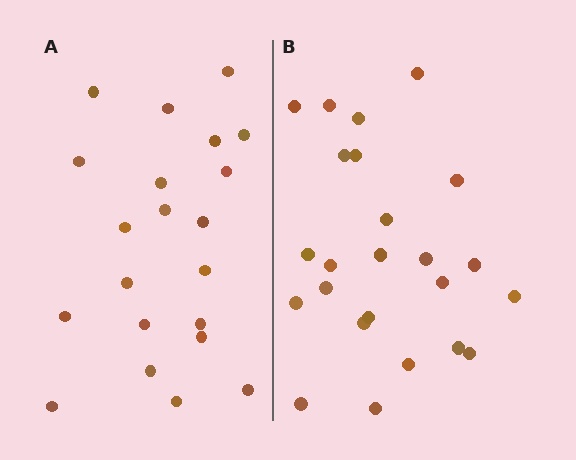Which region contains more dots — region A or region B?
Region B (the right region) has more dots.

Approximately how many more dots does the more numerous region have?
Region B has just a few more — roughly 2 or 3 more dots than region A.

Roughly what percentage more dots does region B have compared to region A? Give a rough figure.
About 15% more.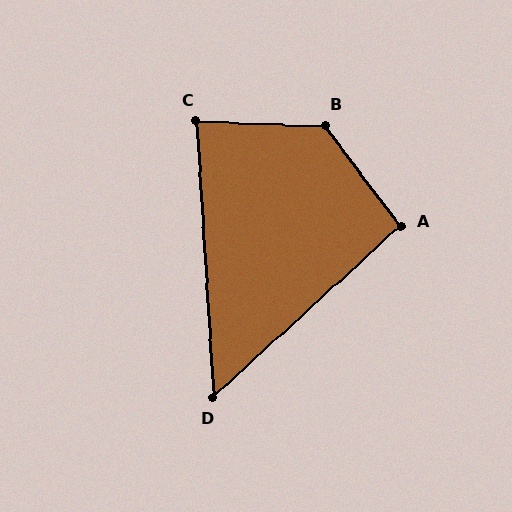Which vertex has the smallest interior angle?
D, at approximately 51 degrees.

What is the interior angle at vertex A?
Approximately 96 degrees (obtuse).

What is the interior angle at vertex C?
Approximately 84 degrees (acute).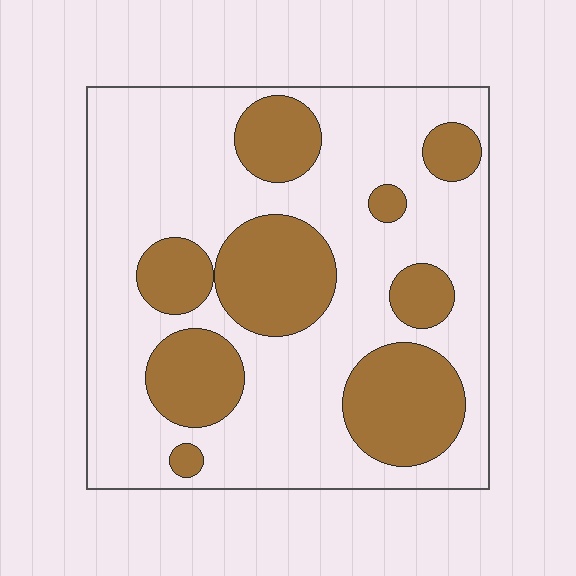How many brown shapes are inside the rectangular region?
9.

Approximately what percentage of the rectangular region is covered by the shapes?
Approximately 30%.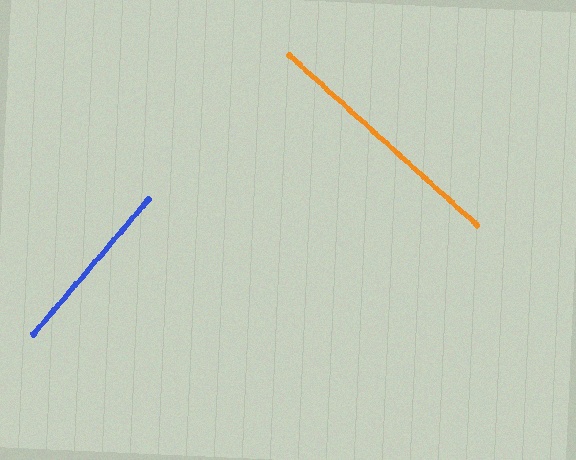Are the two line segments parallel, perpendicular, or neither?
Perpendicular — they meet at approximately 88°.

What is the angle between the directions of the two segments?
Approximately 88 degrees.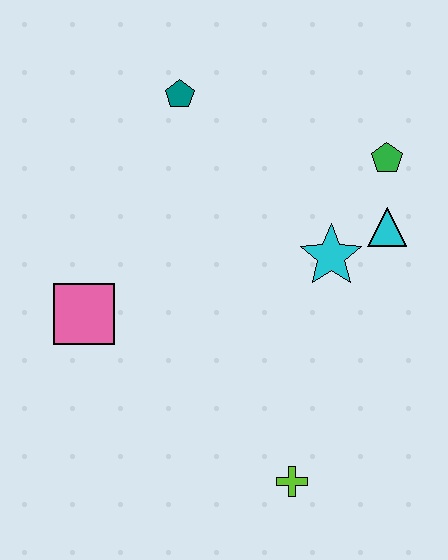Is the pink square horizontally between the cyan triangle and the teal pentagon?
No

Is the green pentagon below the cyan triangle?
No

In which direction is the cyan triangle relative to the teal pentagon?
The cyan triangle is to the right of the teal pentagon.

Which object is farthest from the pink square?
The green pentagon is farthest from the pink square.